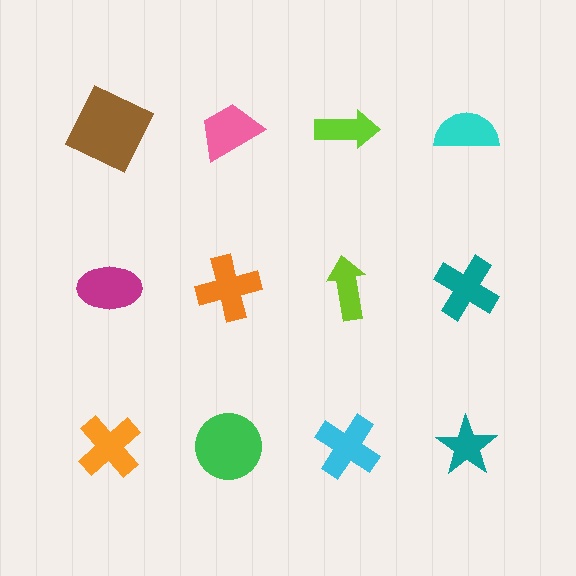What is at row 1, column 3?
A lime arrow.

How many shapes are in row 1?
4 shapes.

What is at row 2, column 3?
A lime arrow.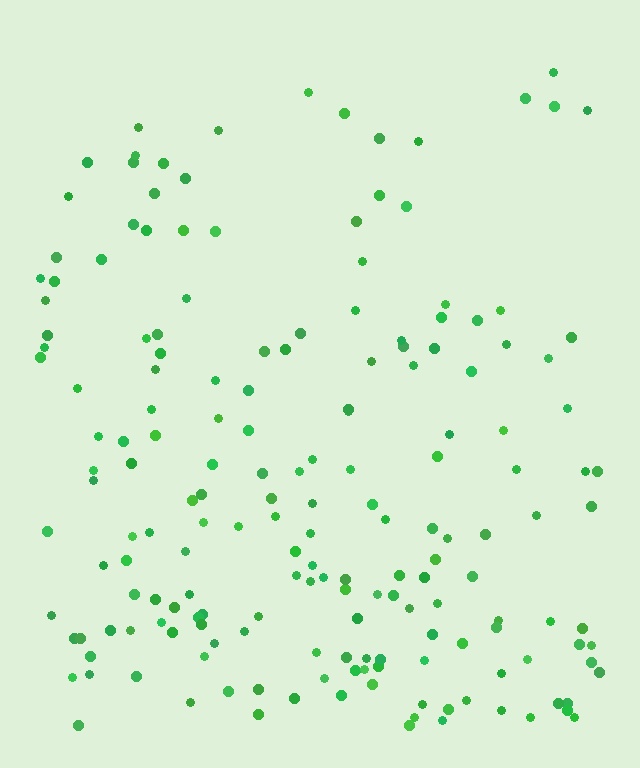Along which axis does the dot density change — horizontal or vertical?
Vertical.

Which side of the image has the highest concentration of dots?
The bottom.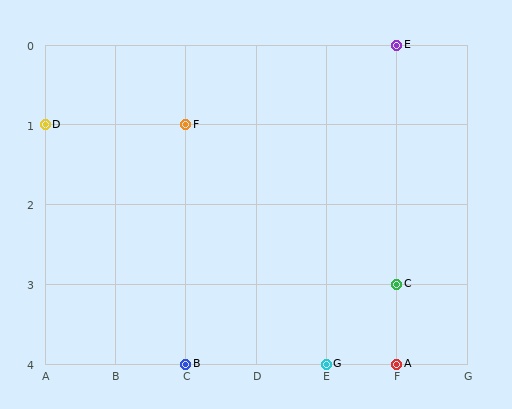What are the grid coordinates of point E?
Point E is at grid coordinates (F, 0).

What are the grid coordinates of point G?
Point G is at grid coordinates (E, 4).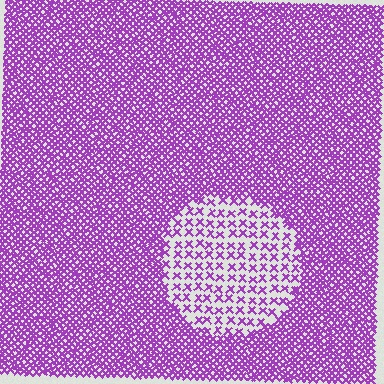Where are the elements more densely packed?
The elements are more densely packed outside the circle boundary.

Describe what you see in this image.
The image contains small purple elements arranged at two different densities. A circle-shaped region is visible where the elements are less densely packed than the surrounding area.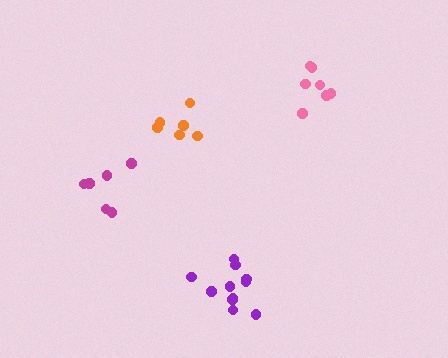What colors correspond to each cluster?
The clusters are colored: pink, purple, orange, magenta.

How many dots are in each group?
Group 1: 7 dots, Group 2: 11 dots, Group 3: 6 dots, Group 4: 6 dots (30 total).